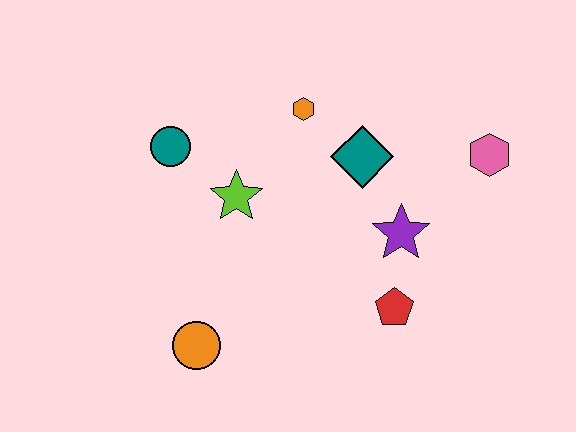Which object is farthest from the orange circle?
The pink hexagon is farthest from the orange circle.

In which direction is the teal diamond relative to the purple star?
The teal diamond is above the purple star.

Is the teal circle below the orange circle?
No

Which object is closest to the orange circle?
The lime star is closest to the orange circle.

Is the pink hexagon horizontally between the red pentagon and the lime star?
No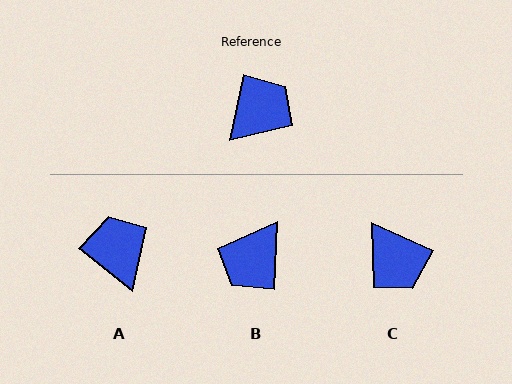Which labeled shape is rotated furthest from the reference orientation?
B, about 169 degrees away.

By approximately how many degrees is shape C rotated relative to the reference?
Approximately 102 degrees clockwise.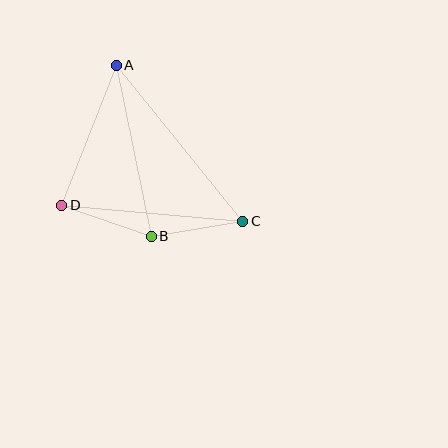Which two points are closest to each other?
Points B and C are closest to each other.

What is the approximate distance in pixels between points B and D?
The distance between B and D is approximately 95 pixels.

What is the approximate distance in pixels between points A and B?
The distance between A and B is approximately 174 pixels.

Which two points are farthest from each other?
Points A and C are farthest from each other.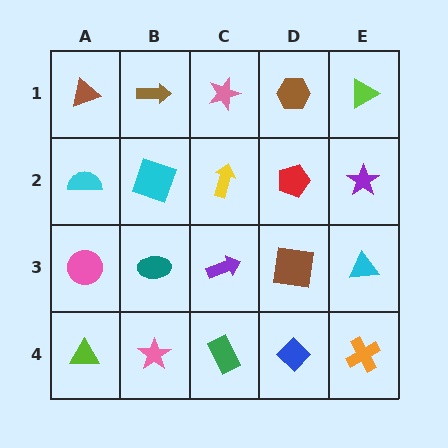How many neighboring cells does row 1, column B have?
3.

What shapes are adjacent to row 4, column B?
A teal ellipse (row 3, column B), a lime triangle (row 4, column A), a green rectangle (row 4, column C).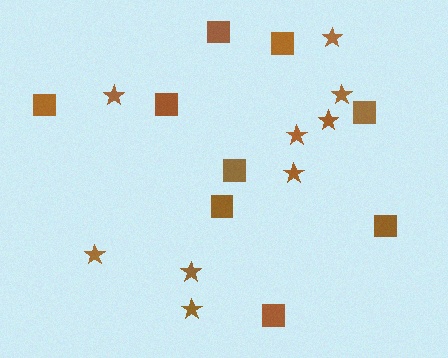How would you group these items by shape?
There are 2 groups: one group of squares (9) and one group of stars (9).